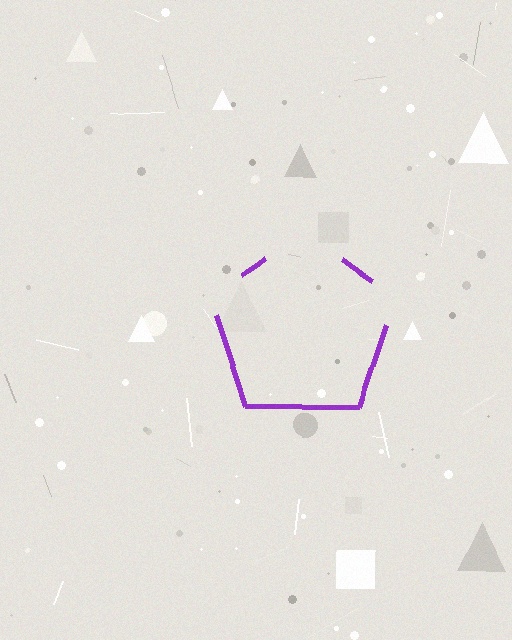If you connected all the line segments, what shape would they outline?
They would outline a pentagon.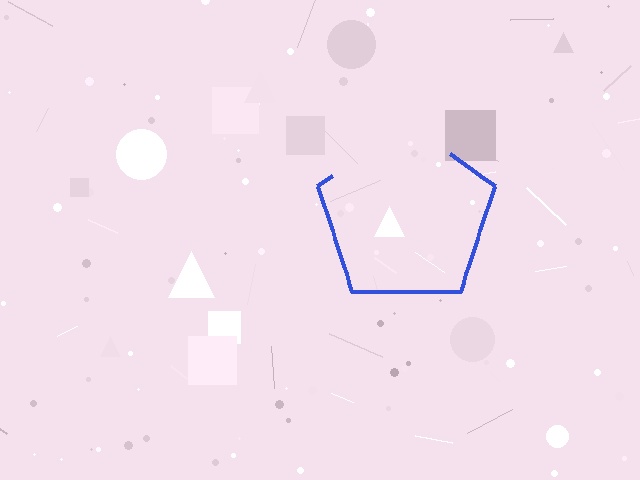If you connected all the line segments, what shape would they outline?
They would outline a pentagon.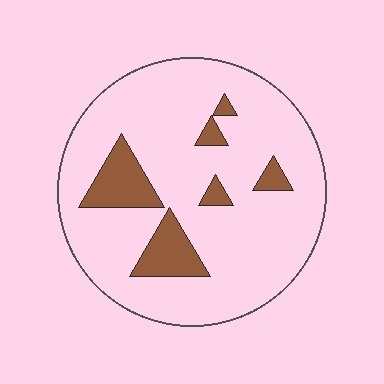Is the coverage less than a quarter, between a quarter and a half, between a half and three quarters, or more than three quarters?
Less than a quarter.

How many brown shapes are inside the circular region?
6.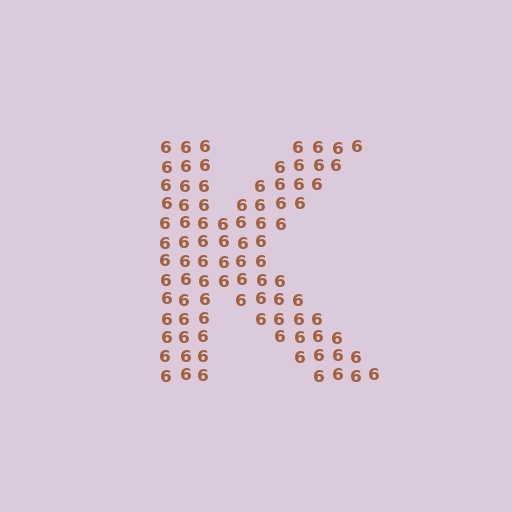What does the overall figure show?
The overall figure shows the letter K.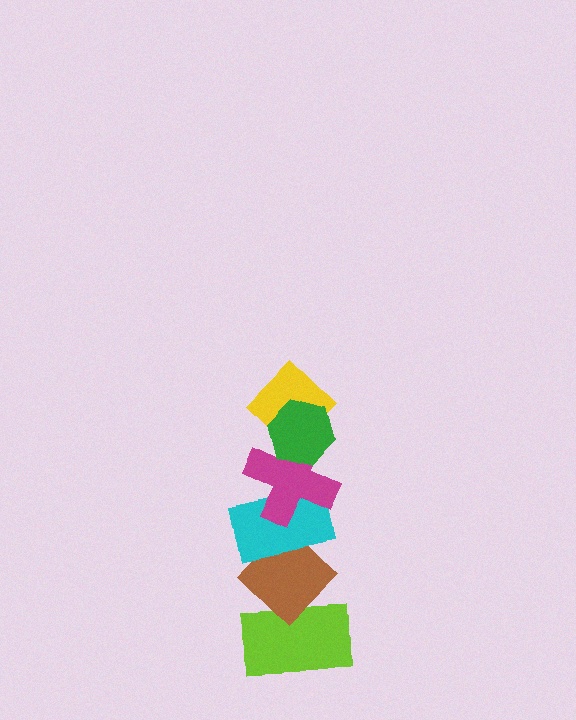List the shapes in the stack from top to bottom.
From top to bottom: the green hexagon, the yellow diamond, the magenta cross, the cyan rectangle, the brown diamond, the lime rectangle.